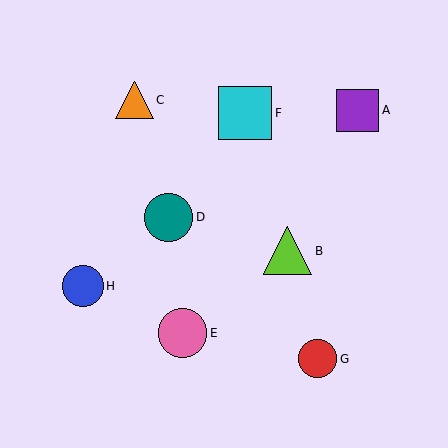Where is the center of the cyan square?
The center of the cyan square is at (245, 113).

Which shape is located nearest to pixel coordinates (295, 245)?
The lime triangle (labeled B) at (288, 251) is nearest to that location.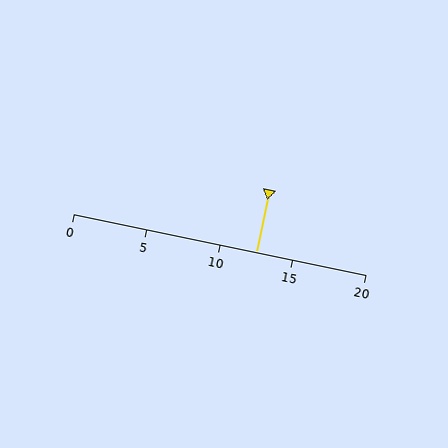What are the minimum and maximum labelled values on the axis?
The axis runs from 0 to 20.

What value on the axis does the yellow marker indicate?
The marker indicates approximately 12.5.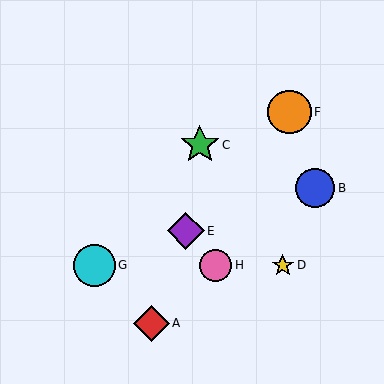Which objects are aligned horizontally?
Objects D, G, H are aligned horizontally.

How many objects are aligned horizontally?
3 objects (D, G, H) are aligned horizontally.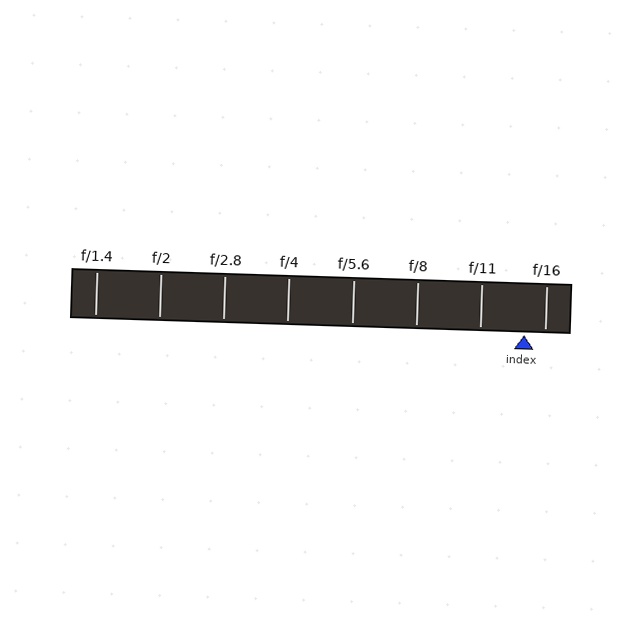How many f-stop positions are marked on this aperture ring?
There are 8 f-stop positions marked.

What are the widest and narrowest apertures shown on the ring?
The widest aperture shown is f/1.4 and the narrowest is f/16.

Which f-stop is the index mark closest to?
The index mark is closest to f/16.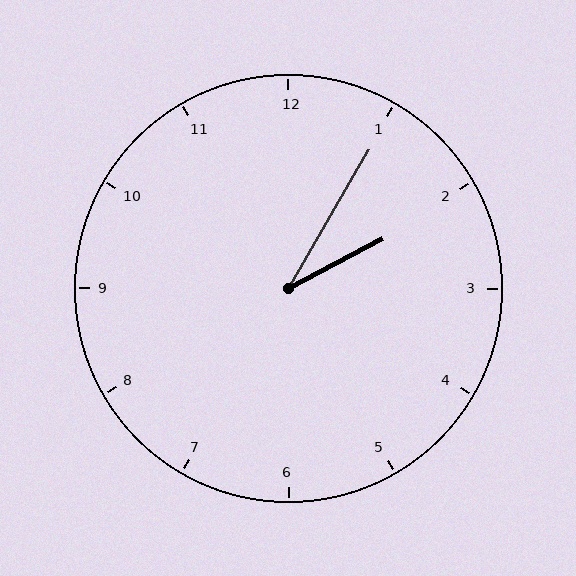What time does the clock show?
2:05.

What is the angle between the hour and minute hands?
Approximately 32 degrees.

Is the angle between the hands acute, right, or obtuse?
It is acute.